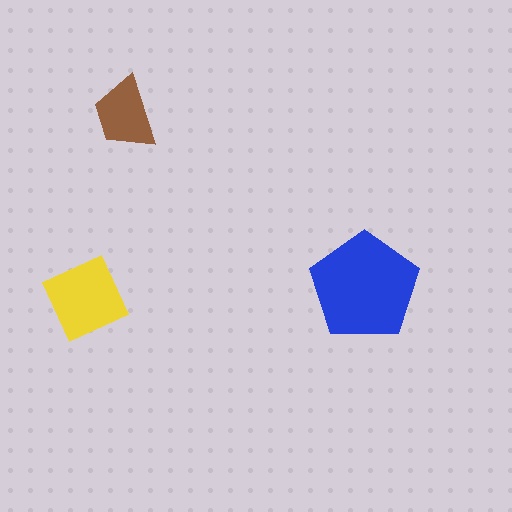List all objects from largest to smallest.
The blue pentagon, the yellow diamond, the brown trapezoid.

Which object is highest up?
The brown trapezoid is topmost.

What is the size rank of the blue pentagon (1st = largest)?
1st.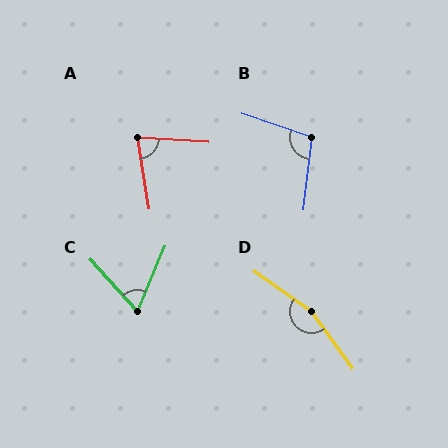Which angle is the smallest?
C, at approximately 65 degrees.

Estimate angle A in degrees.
Approximately 77 degrees.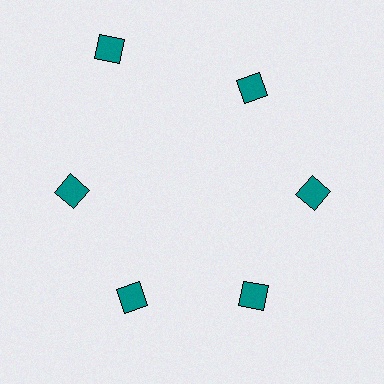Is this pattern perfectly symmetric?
No. The 6 teal squares are arranged in a ring, but one element near the 11 o'clock position is pushed outward from the center, breaking the 6-fold rotational symmetry.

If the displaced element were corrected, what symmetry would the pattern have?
It would have 6-fold rotational symmetry — the pattern would map onto itself every 60 degrees.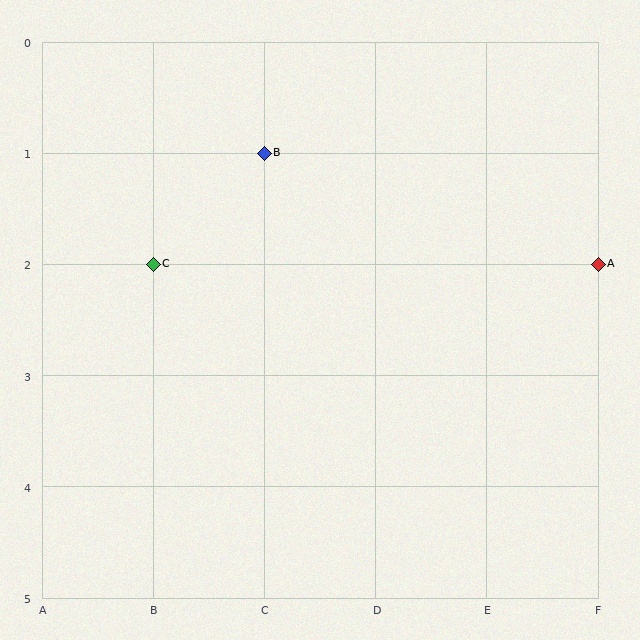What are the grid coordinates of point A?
Point A is at grid coordinates (F, 2).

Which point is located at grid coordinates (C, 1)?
Point B is at (C, 1).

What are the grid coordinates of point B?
Point B is at grid coordinates (C, 1).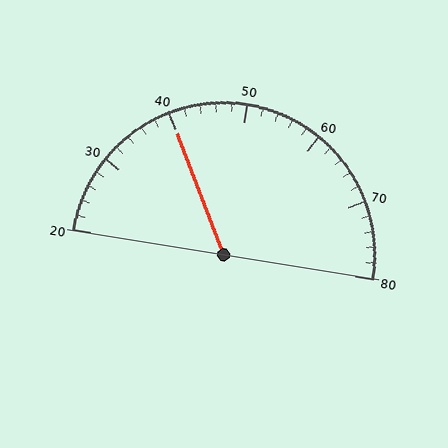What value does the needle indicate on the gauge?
The needle indicates approximately 40.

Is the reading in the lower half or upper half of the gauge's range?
The reading is in the lower half of the range (20 to 80).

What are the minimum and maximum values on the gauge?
The gauge ranges from 20 to 80.